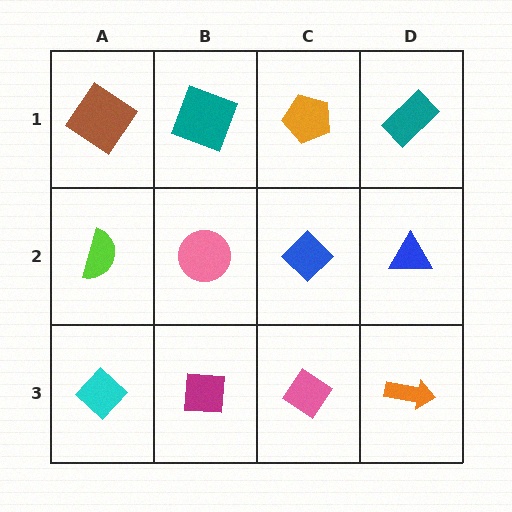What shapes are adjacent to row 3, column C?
A blue diamond (row 2, column C), a magenta square (row 3, column B), an orange arrow (row 3, column D).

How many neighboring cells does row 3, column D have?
2.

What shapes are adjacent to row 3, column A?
A lime semicircle (row 2, column A), a magenta square (row 3, column B).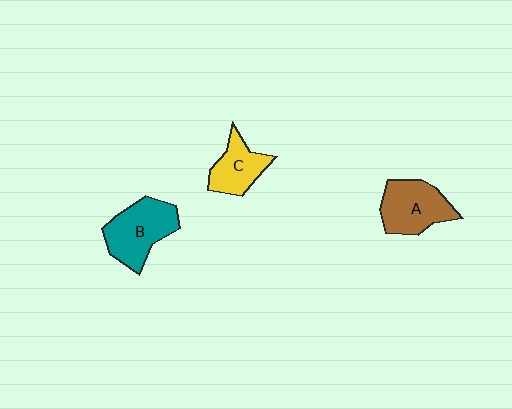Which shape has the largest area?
Shape B (teal).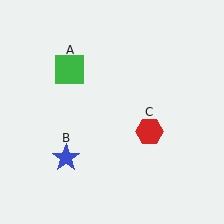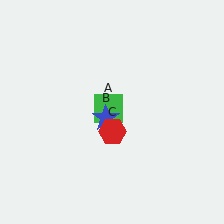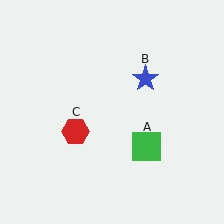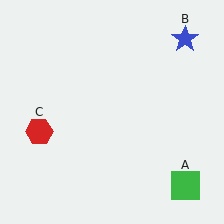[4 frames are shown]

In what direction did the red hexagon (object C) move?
The red hexagon (object C) moved left.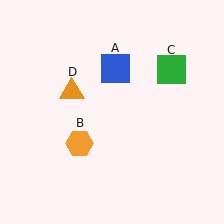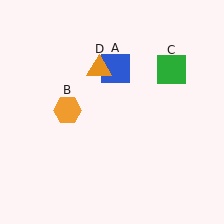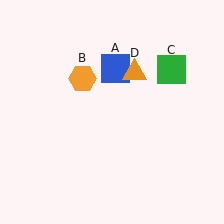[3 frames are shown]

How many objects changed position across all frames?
2 objects changed position: orange hexagon (object B), orange triangle (object D).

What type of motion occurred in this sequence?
The orange hexagon (object B), orange triangle (object D) rotated clockwise around the center of the scene.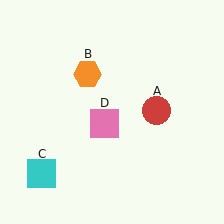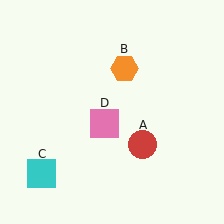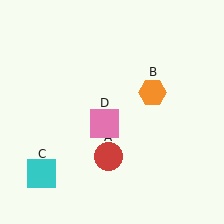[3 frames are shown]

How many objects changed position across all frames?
2 objects changed position: red circle (object A), orange hexagon (object B).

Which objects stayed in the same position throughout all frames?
Cyan square (object C) and pink square (object D) remained stationary.